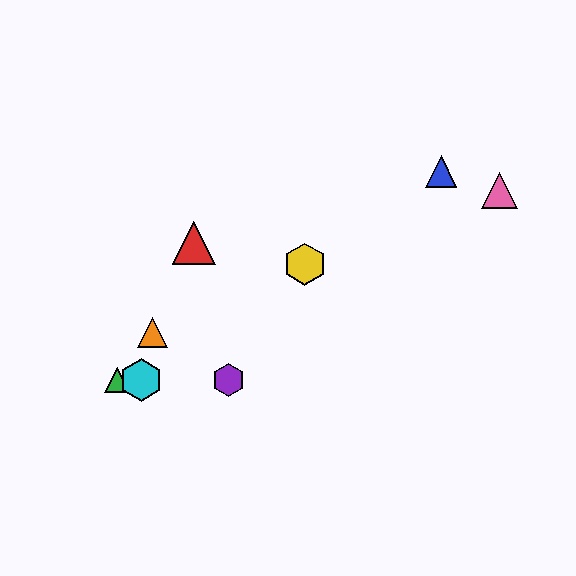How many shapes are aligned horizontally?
3 shapes (the green triangle, the purple hexagon, the cyan hexagon) are aligned horizontally.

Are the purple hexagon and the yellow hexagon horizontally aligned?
No, the purple hexagon is at y≈380 and the yellow hexagon is at y≈264.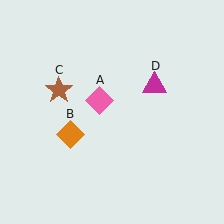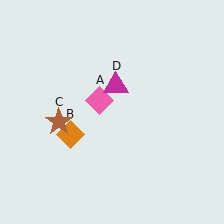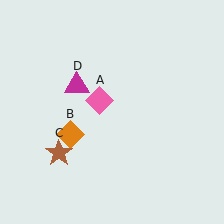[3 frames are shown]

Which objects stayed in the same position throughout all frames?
Pink diamond (object A) and orange diamond (object B) remained stationary.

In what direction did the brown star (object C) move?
The brown star (object C) moved down.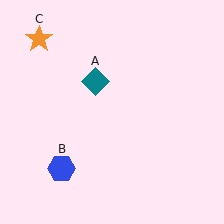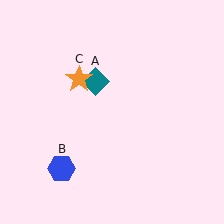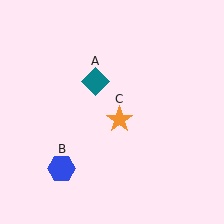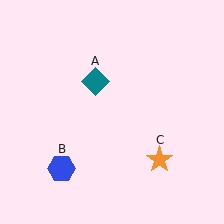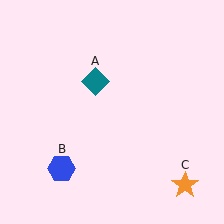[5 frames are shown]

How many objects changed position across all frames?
1 object changed position: orange star (object C).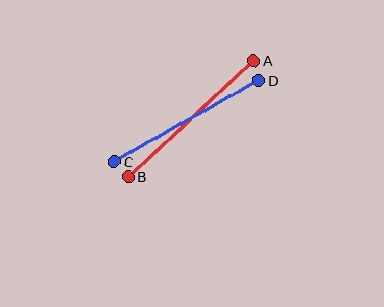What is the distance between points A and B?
The distance is approximately 171 pixels.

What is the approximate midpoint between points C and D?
The midpoint is at approximately (187, 121) pixels.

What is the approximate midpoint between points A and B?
The midpoint is at approximately (191, 119) pixels.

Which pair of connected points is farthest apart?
Points A and B are farthest apart.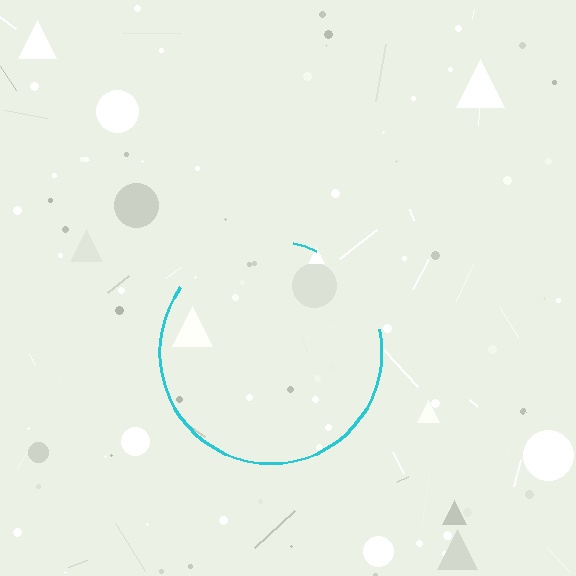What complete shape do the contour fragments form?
The contour fragments form a circle.